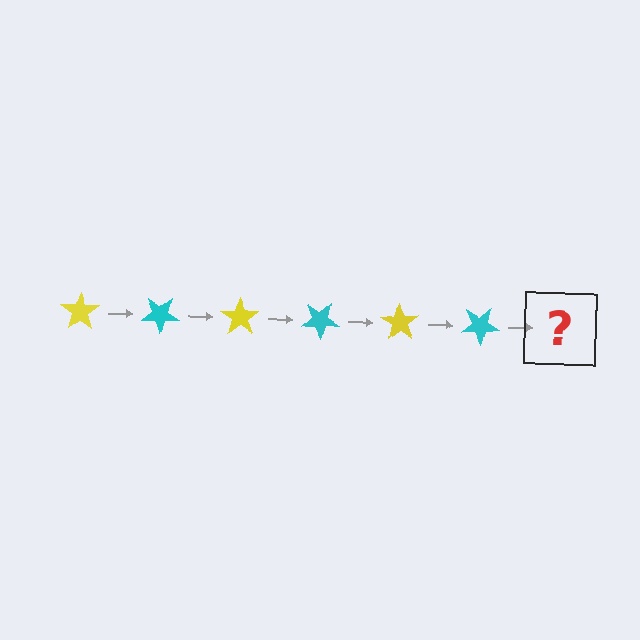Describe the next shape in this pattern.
It should be a yellow star, rotated 210 degrees from the start.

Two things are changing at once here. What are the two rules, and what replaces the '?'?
The two rules are that it rotates 35 degrees each step and the color cycles through yellow and cyan. The '?' should be a yellow star, rotated 210 degrees from the start.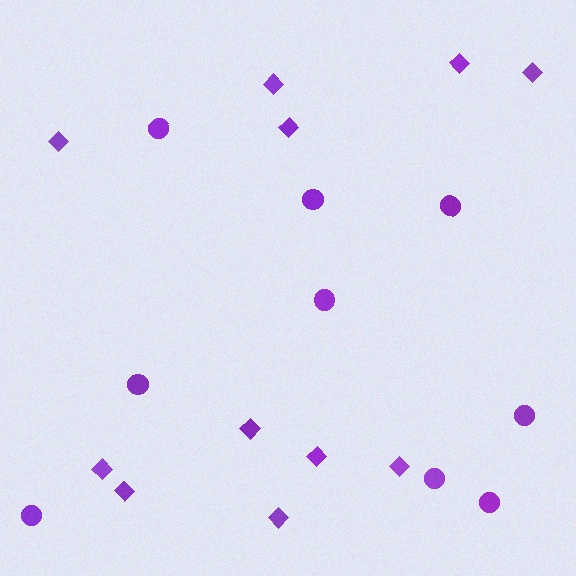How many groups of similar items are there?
There are 2 groups: one group of circles (9) and one group of diamonds (11).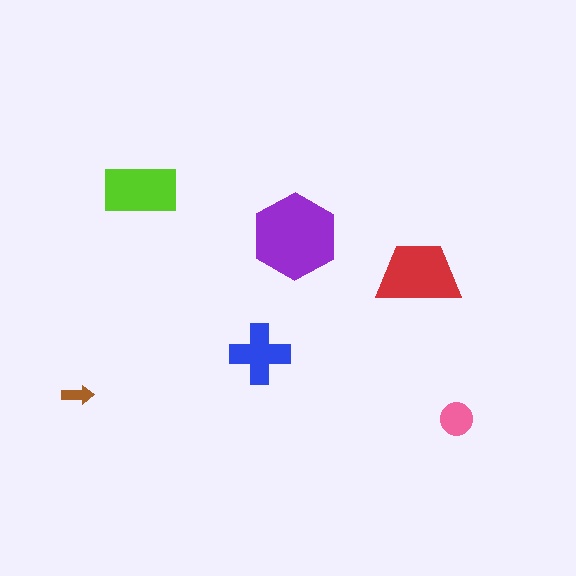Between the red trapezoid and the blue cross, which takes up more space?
The red trapezoid.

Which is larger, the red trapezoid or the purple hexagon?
The purple hexagon.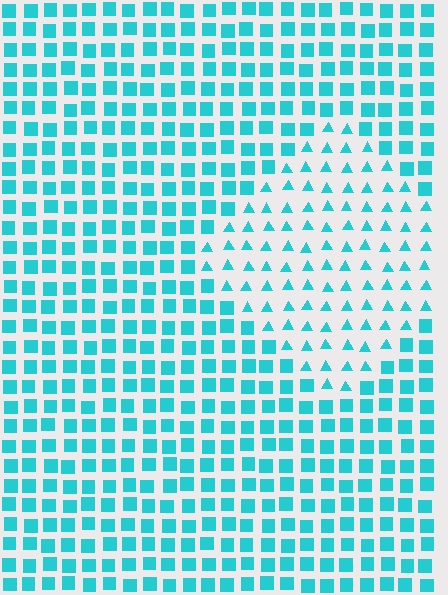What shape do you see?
I see a diamond.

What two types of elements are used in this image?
The image uses triangles inside the diamond region and squares outside it.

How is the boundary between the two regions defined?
The boundary is defined by a change in element shape: triangles inside vs. squares outside. All elements share the same color and spacing.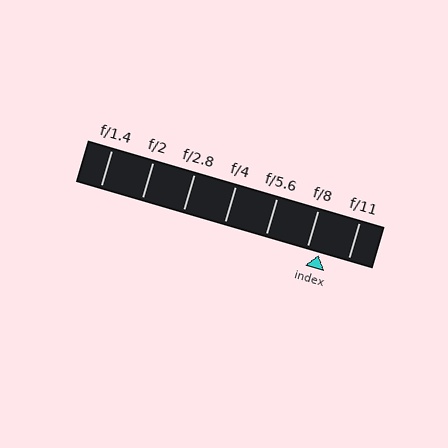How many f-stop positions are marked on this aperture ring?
There are 7 f-stop positions marked.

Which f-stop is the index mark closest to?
The index mark is closest to f/8.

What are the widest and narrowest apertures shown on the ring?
The widest aperture shown is f/1.4 and the narrowest is f/11.